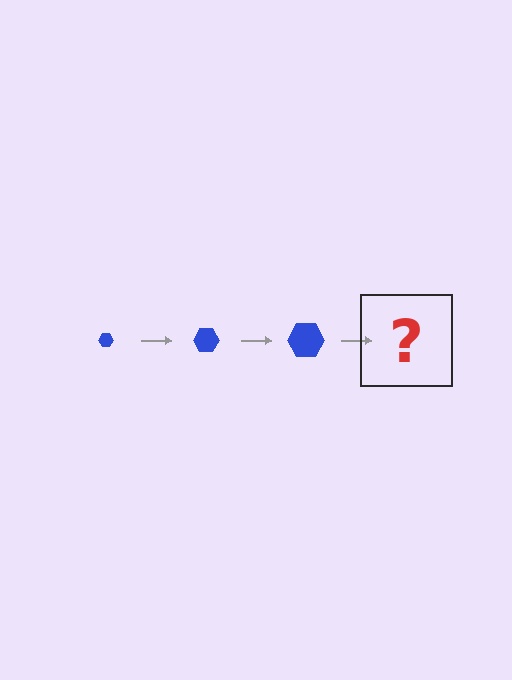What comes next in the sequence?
The next element should be a blue hexagon, larger than the previous one.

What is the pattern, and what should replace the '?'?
The pattern is that the hexagon gets progressively larger each step. The '?' should be a blue hexagon, larger than the previous one.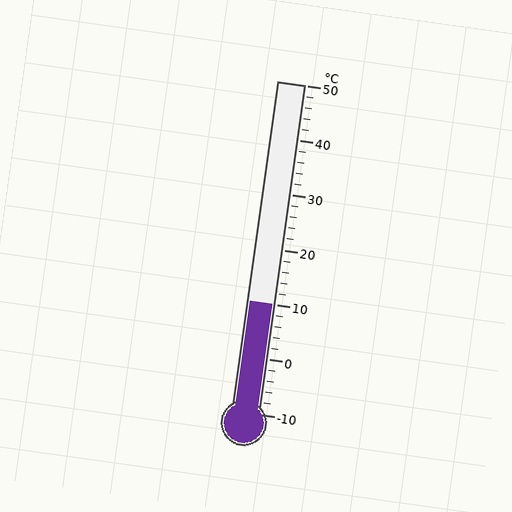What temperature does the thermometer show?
The thermometer shows approximately 10°C.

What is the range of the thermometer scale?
The thermometer scale ranges from -10°C to 50°C.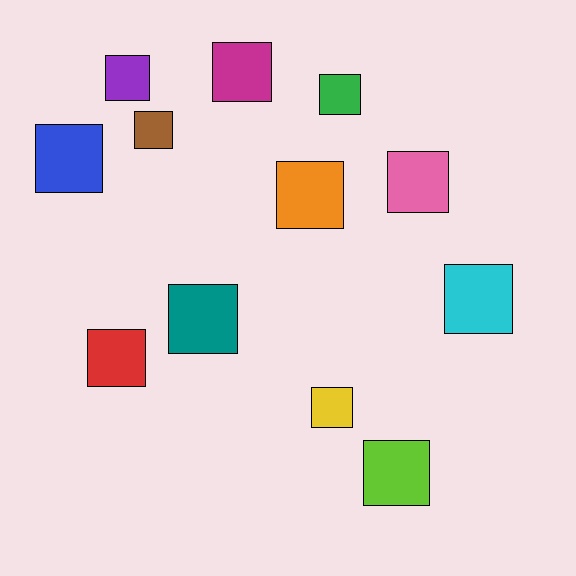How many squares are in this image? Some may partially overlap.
There are 12 squares.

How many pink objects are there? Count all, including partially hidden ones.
There is 1 pink object.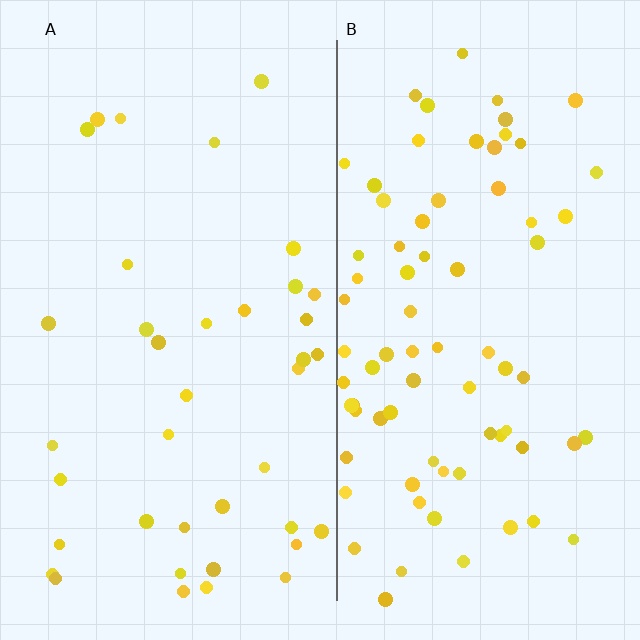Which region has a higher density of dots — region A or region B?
B (the right).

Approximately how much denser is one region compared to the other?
Approximately 2.0× — region B over region A.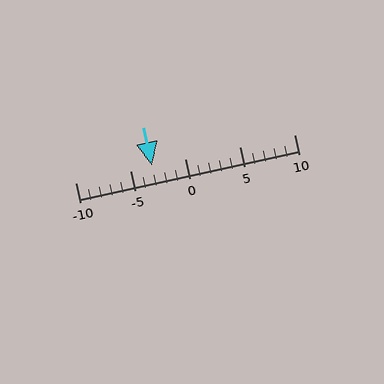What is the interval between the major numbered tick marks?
The major tick marks are spaced 5 units apart.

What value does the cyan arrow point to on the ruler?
The cyan arrow points to approximately -3.